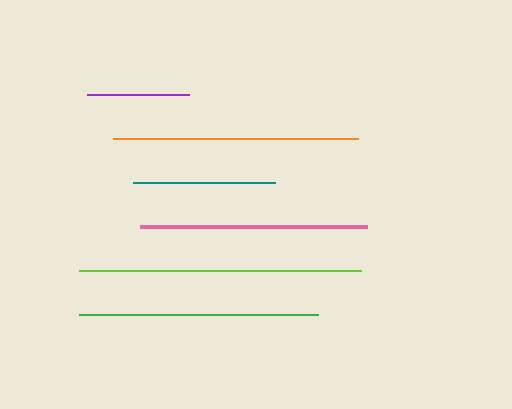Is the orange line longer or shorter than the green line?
The orange line is longer than the green line.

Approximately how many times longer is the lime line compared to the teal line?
The lime line is approximately 2.0 times the length of the teal line.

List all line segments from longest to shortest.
From longest to shortest: lime, orange, green, pink, teal, purple.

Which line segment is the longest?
The lime line is the longest at approximately 282 pixels.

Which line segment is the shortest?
The purple line is the shortest at approximately 102 pixels.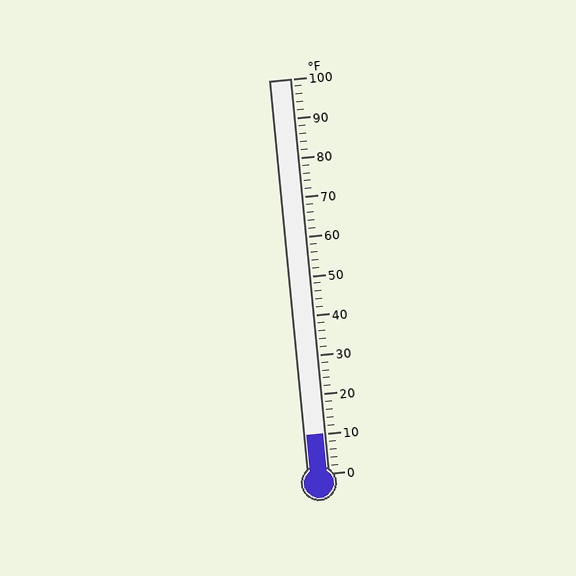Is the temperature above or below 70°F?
The temperature is below 70°F.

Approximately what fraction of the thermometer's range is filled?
The thermometer is filled to approximately 10% of its range.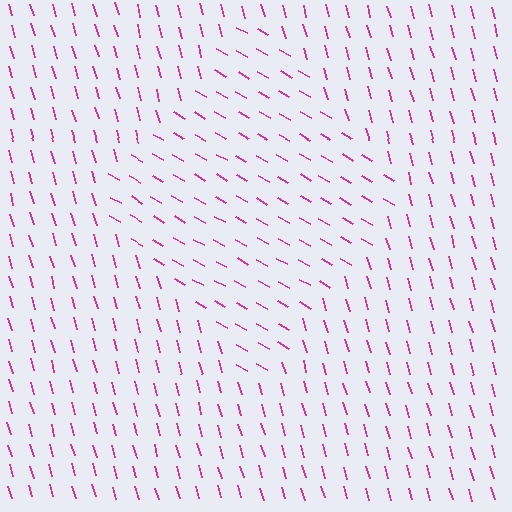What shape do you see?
I see a diamond.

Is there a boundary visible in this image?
Yes, there is a texture boundary formed by a change in line orientation.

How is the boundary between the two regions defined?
The boundary is defined purely by a change in line orientation (approximately 45 degrees difference). All lines are the same color and thickness.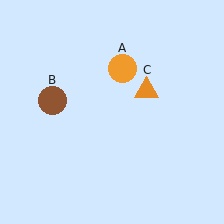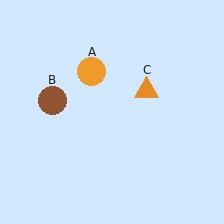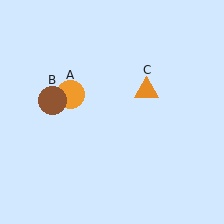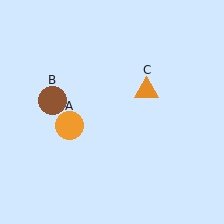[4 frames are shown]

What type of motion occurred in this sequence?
The orange circle (object A) rotated counterclockwise around the center of the scene.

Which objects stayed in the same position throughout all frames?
Brown circle (object B) and orange triangle (object C) remained stationary.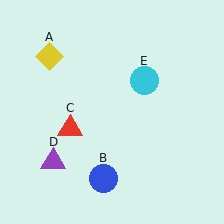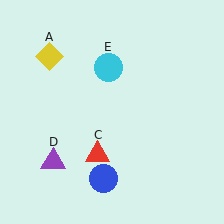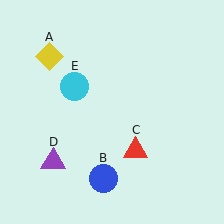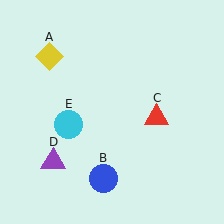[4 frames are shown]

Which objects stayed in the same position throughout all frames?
Yellow diamond (object A) and blue circle (object B) and purple triangle (object D) remained stationary.